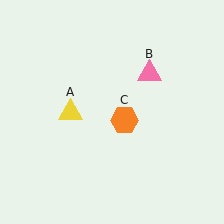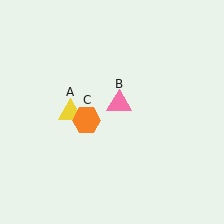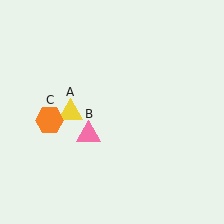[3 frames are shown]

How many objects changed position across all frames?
2 objects changed position: pink triangle (object B), orange hexagon (object C).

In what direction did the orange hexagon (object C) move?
The orange hexagon (object C) moved left.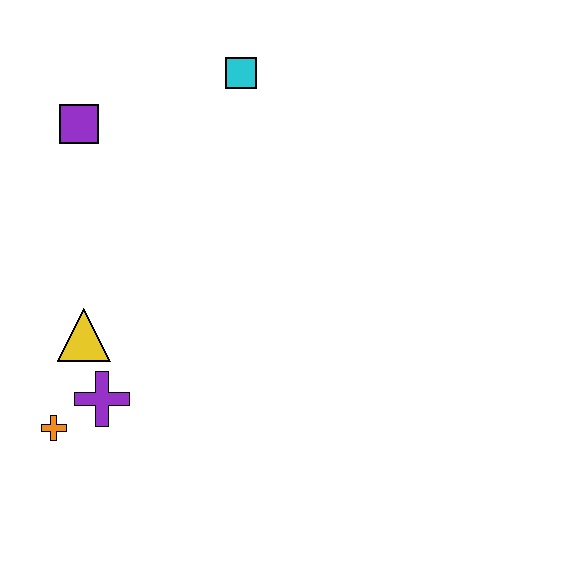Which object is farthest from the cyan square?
The orange cross is farthest from the cyan square.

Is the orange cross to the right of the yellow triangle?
No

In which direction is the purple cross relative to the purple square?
The purple cross is below the purple square.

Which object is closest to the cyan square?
The purple square is closest to the cyan square.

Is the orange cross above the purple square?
No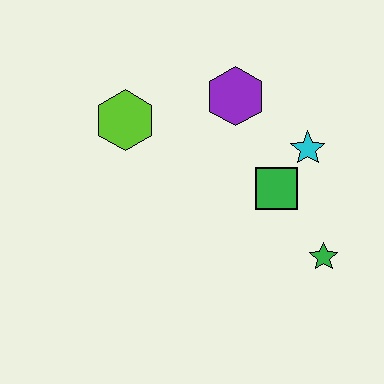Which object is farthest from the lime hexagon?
The green star is farthest from the lime hexagon.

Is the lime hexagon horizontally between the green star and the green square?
No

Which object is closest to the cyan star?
The green square is closest to the cyan star.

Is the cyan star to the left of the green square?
No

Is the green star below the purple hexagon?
Yes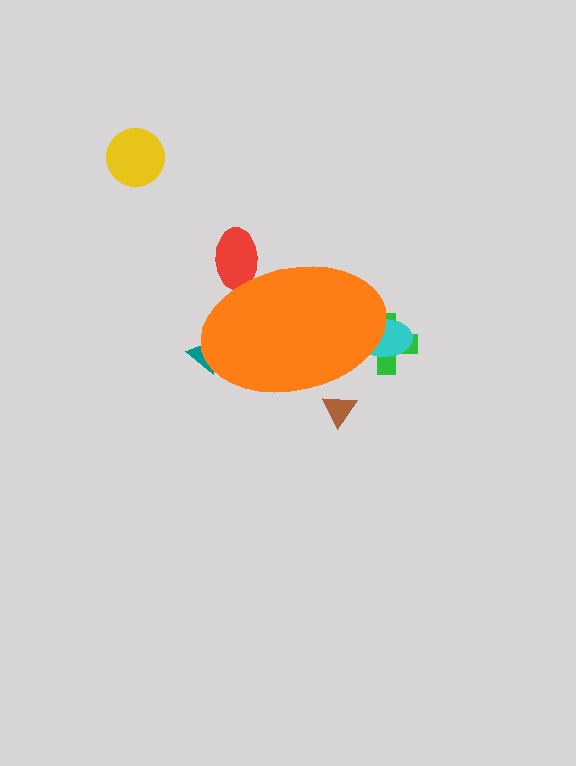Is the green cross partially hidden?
Yes, the green cross is partially hidden behind the orange ellipse.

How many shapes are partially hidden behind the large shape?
5 shapes are partially hidden.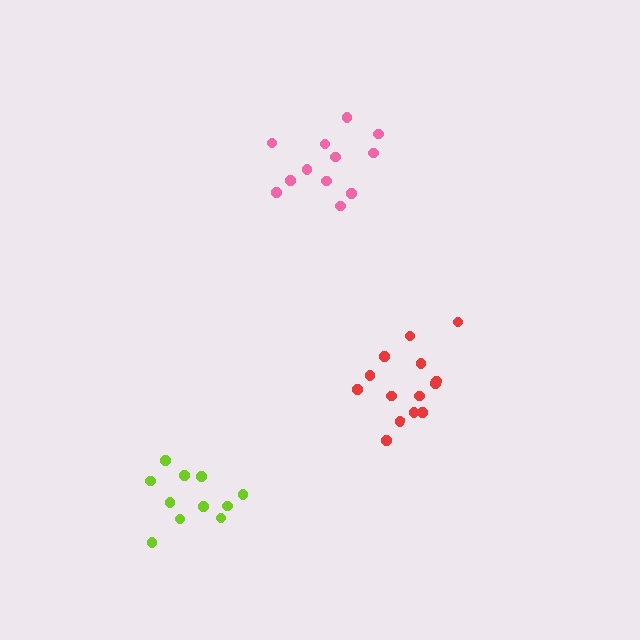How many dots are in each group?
Group 1: 11 dots, Group 2: 12 dots, Group 3: 14 dots (37 total).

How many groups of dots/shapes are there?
There are 3 groups.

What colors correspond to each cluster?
The clusters are colored: lime, pink, red.